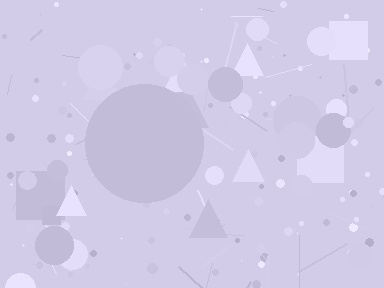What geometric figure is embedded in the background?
A circle is embedded in the background.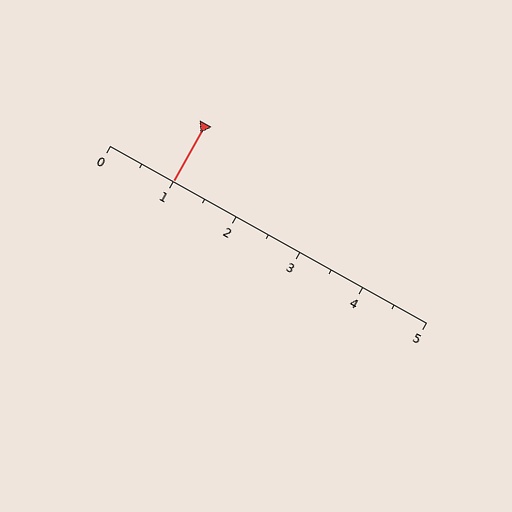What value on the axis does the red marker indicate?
The marker indicates approximately 1.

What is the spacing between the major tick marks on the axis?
The major ticks are spaced 1 apart.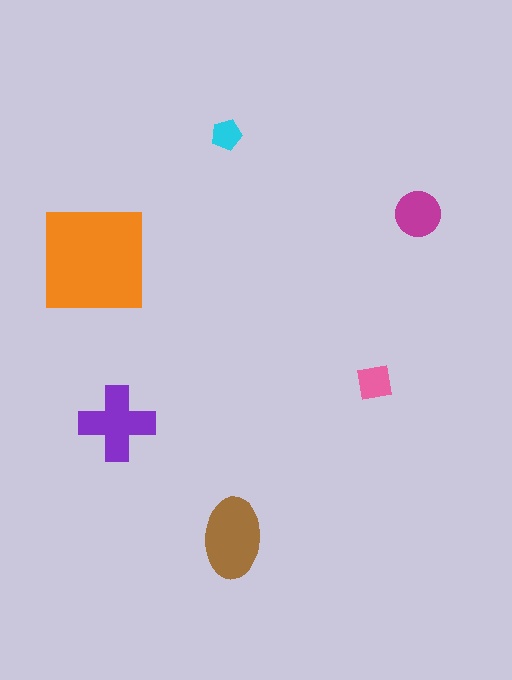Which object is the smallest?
The cyan pentagon.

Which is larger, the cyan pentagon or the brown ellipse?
The brown ellipse.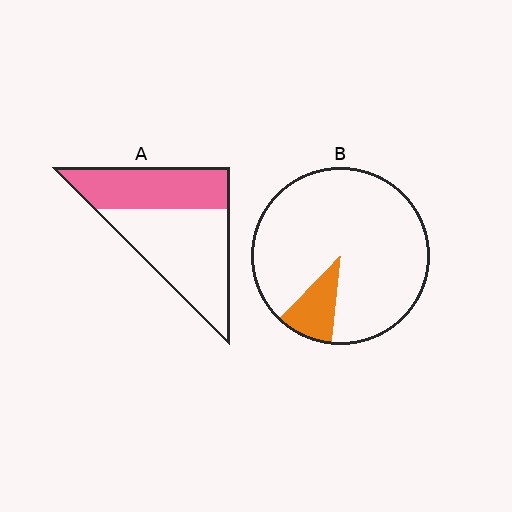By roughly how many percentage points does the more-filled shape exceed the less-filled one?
By roughly 30 percentage points (A over B).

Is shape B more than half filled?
No.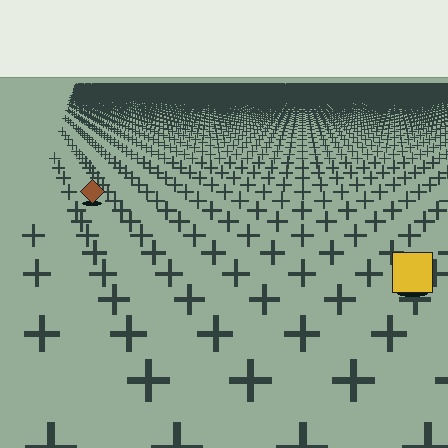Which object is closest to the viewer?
The yellow square is closest. The texture marks near it are larger and more spread out.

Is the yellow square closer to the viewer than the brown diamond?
Yes. The yellow square is closer — you can tell from the texture gradient: the ground texture is coarser near it.